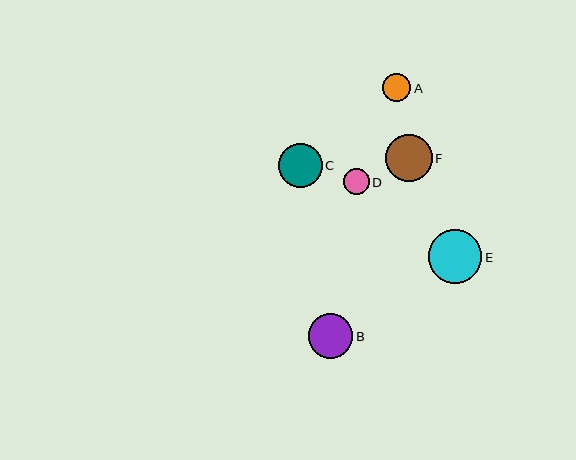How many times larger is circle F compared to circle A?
Circle F is approximately 1.7 times the size of circle A.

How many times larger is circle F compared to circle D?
Circle F is approximately 1.8 times the size of circle D.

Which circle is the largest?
Circle E is the largest with a size of approximately 54 pixels.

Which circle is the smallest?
Circle D is the smallest with a size of approximately 26 pixels.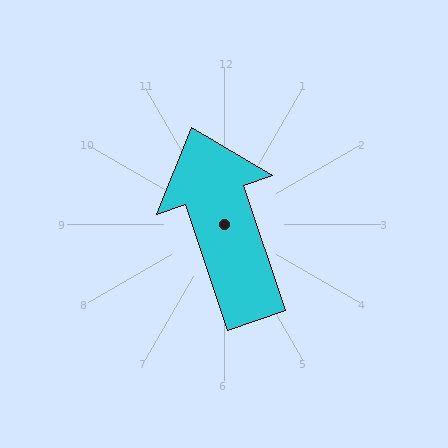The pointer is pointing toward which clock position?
Roughly 11 o'clock.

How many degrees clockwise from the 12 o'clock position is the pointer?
Approximately 341 degrees.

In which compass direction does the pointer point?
North.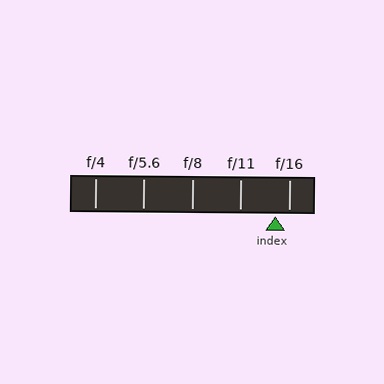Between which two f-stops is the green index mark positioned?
The index mark is between f/11 and f/16.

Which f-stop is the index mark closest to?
The index mark is closest to f/16.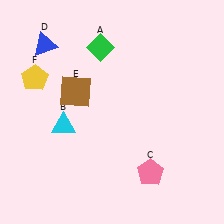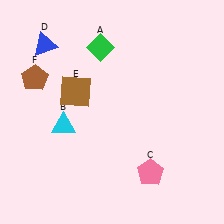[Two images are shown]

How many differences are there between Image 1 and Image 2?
There is 1 difference between the two images.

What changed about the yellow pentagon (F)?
In Image 1, F is yellow. In Image 2, it changed to brown.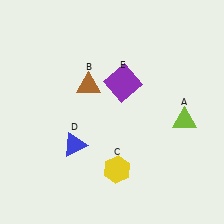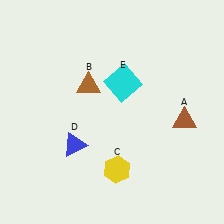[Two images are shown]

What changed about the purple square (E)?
In Image 1, E is purple. In Image 2, it changed to cyan.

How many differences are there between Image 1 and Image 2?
There are 2 differences between the two images.